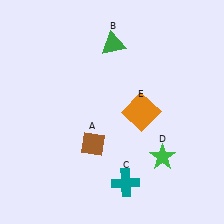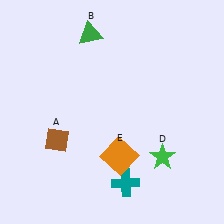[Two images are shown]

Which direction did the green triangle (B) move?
The green triangle (B) moved left.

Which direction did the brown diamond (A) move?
The brown diamond (A) moved left.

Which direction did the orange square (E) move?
The orange square (E) moved down.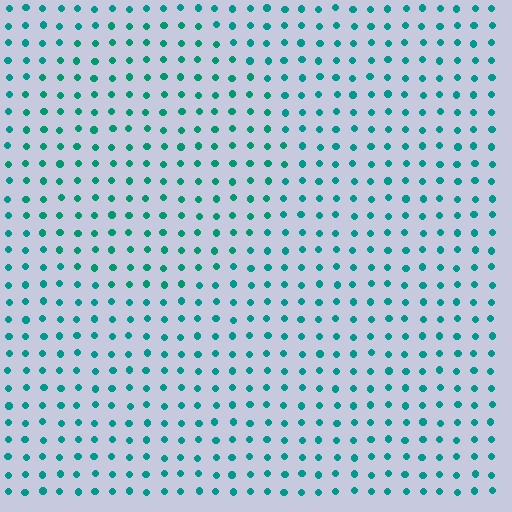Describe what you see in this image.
The image is filled with small teal elements in a uniform arrangement. A circle-shaped region is visible where the elements are tinted to a slightly different hue, forming a subtle color boundary.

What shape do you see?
I see a circle.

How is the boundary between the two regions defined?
The boundary is defined purely by a slight shift in hue (about 13 degrees). Spacing, size, and orientation are identical on both sides.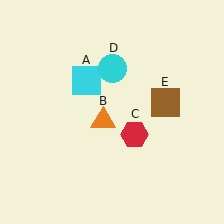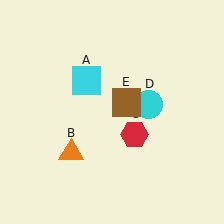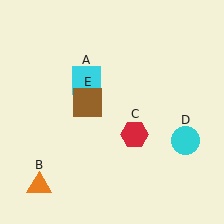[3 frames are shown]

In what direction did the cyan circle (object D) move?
The cyan circle (object D) moved down and to the right.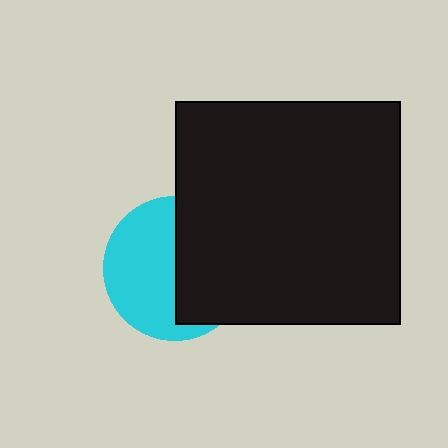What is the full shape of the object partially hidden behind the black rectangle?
The partially hidden object is a cyan circle.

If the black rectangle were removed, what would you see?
You would see the complete cyan circle.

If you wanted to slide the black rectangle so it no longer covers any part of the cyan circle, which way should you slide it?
Slide it right — that is the most direct way to separate the two shapes.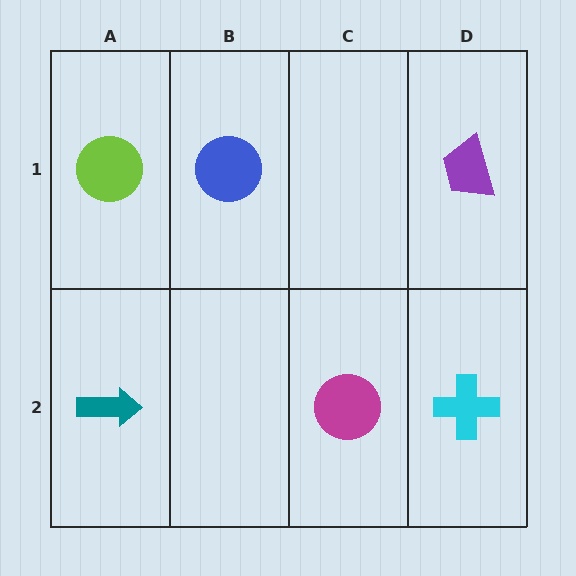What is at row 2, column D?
A cyan cross.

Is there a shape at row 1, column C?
No, that cell is empty.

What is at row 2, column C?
A magenta circle.